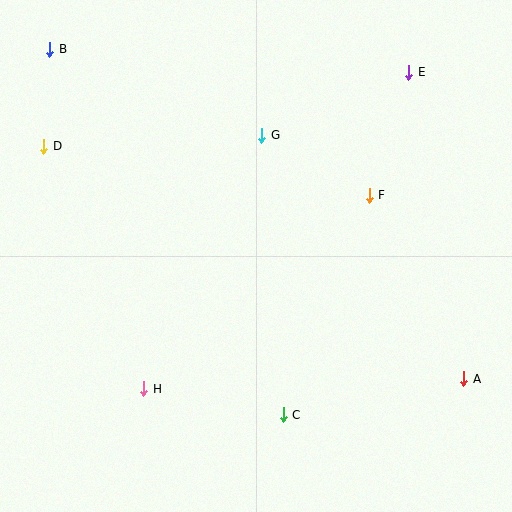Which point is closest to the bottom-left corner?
Point H is closest to the bottom-left corner.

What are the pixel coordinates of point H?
Point H is at (144, 389).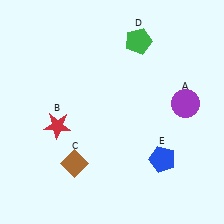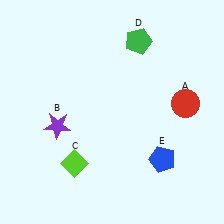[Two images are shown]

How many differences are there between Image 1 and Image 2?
There are 3 differences between the two images.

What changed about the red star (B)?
In Image 1, B is red. In Image 2, it changed to purple.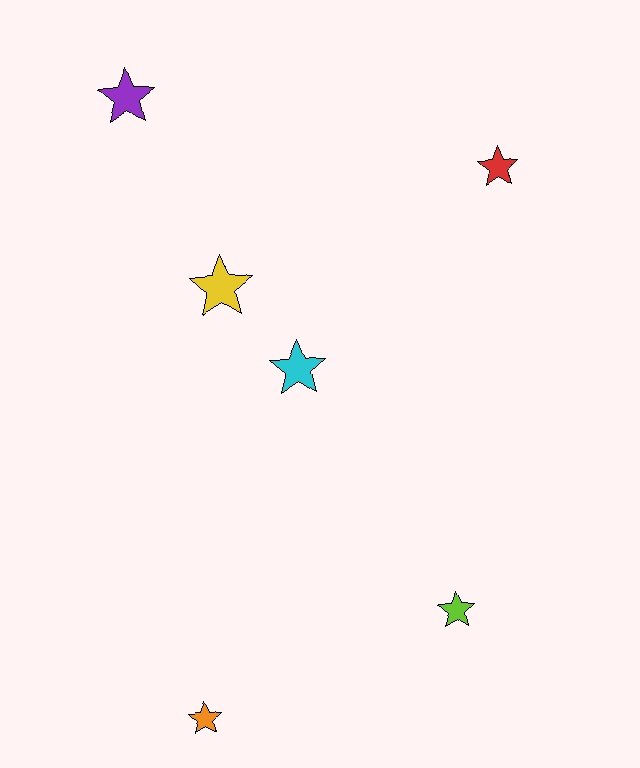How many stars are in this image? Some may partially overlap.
There are 6 stars.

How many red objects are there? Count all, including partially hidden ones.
There is 1 red object.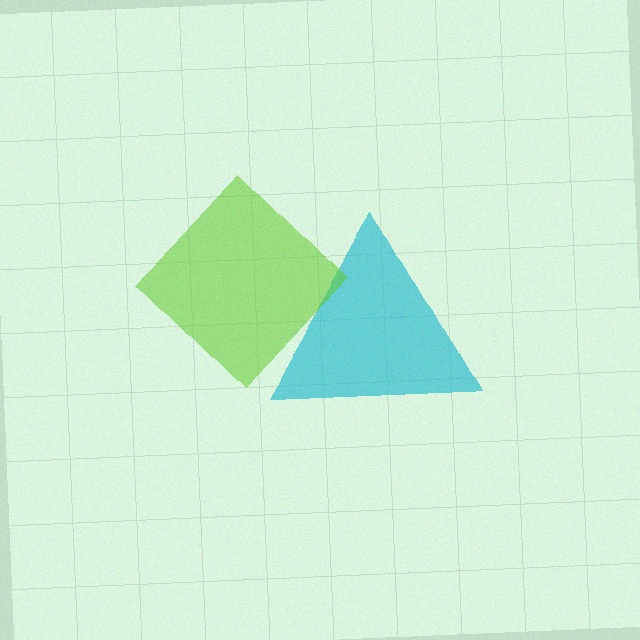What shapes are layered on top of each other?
The layered shapes are: a cyan triangle, a lime diamond.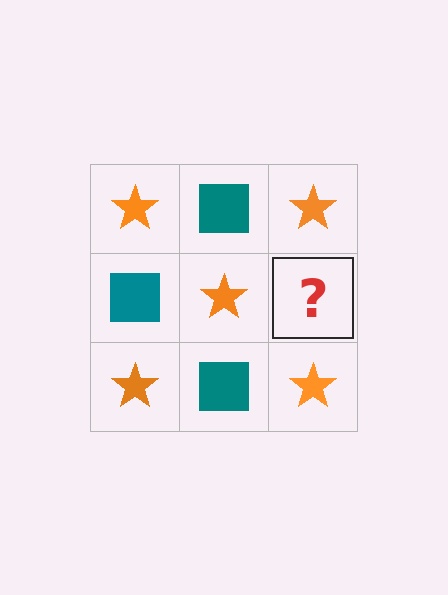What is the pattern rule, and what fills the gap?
The rule is that it alternates orange star and teal square in a checkerboard pattern. The gap should be filled with a teal square.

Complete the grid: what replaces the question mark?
The question mark should be replaced with a teal square.